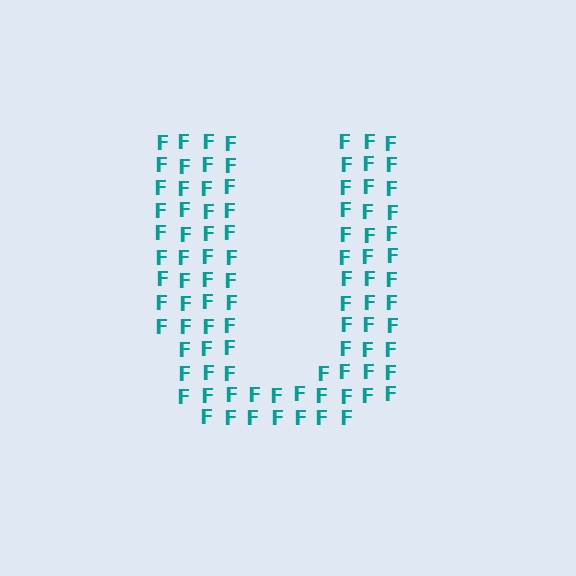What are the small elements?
The small elements are letter F's.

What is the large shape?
The large shape is the letter U.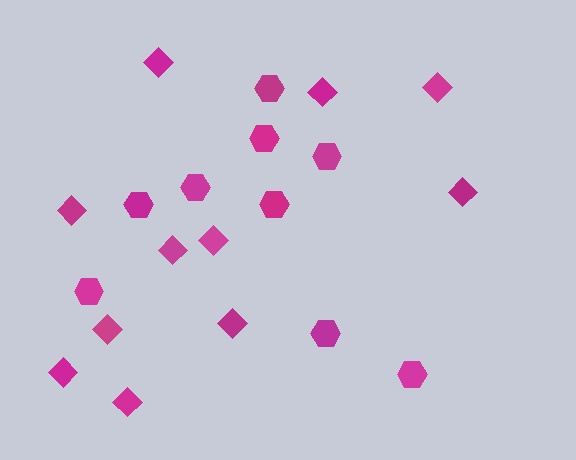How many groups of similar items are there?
There are 2 groups: one group of hexagons (9) and one group of diamonds (11).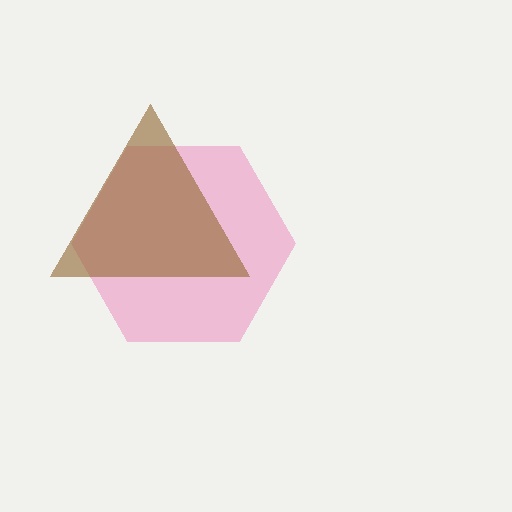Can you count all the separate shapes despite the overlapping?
Yes, there are 2 separate shapes.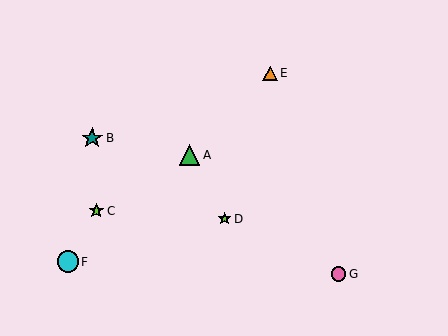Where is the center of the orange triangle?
The center of the orange triangle is at (270, 73).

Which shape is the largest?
The cyan circle (labeled F) is the largest.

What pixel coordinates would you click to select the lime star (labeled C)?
Click at (96, 211) to select the lime star C.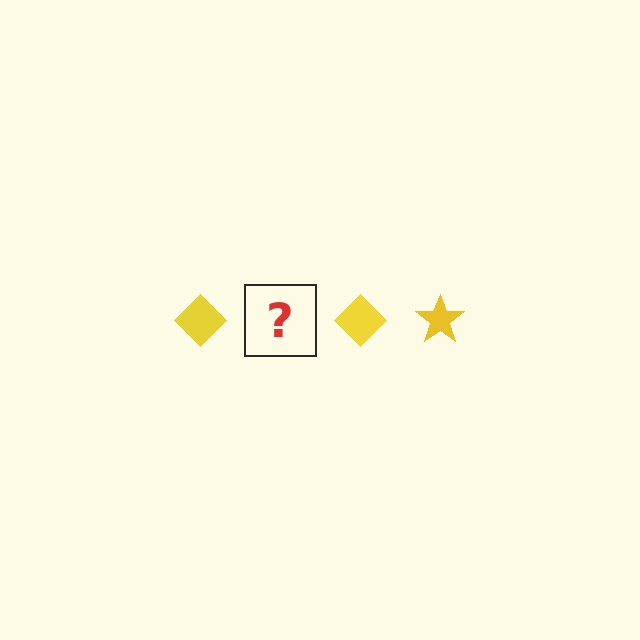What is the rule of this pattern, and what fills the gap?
The rule is that the pattern cycles through diamond, star shapes in yellow. The gap should be filled with a yellow star.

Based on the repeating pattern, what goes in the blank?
The blank should be a yellow star.